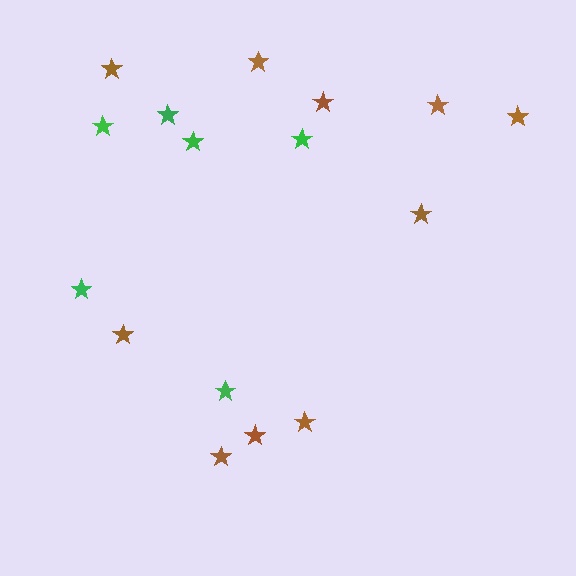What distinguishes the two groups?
There are 2 groups: one group of green stars (6) and one group of brown stars (10).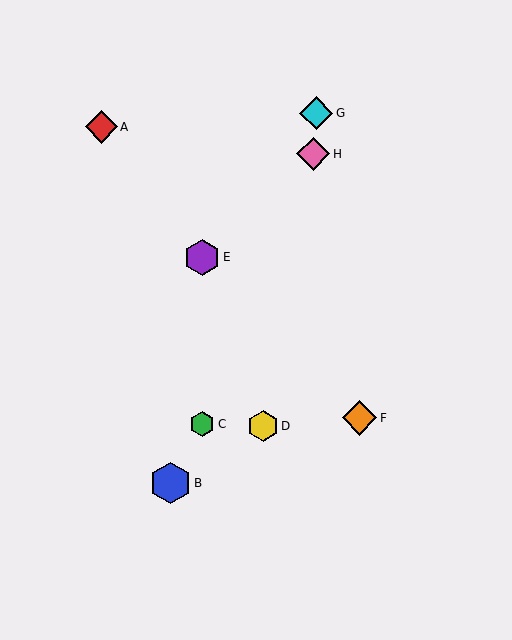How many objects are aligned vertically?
2 objects (C, E) are aligned vertically.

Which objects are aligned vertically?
Objects C, E are aligned vertically.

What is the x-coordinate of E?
Object E is at x≈202.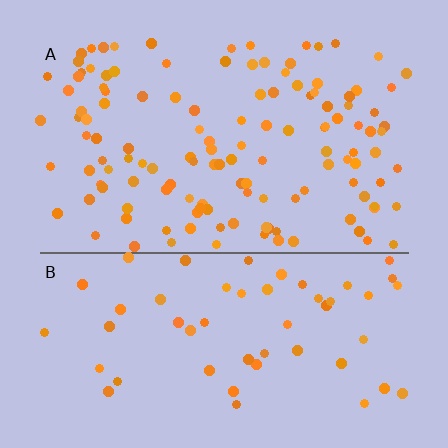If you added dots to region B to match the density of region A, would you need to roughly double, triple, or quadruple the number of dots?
Approximately double.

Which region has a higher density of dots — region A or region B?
A (the top).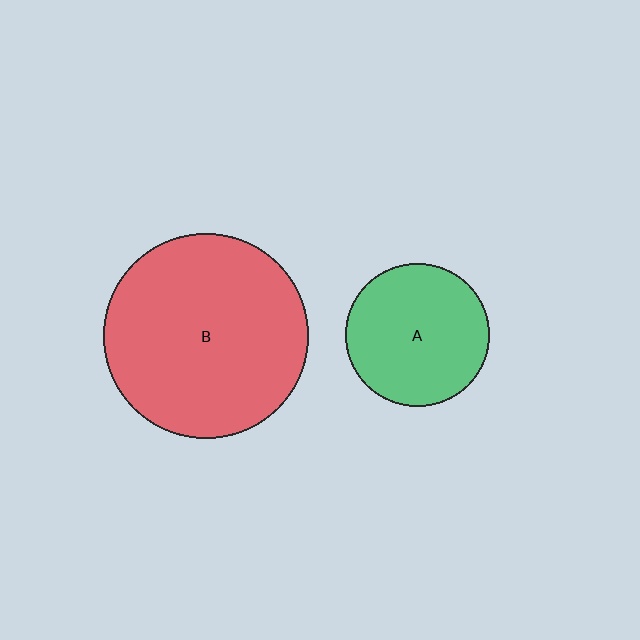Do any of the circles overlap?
No, none of the circles overlap.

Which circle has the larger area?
Circle B (red).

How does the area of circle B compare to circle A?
Approximately 2.0 times.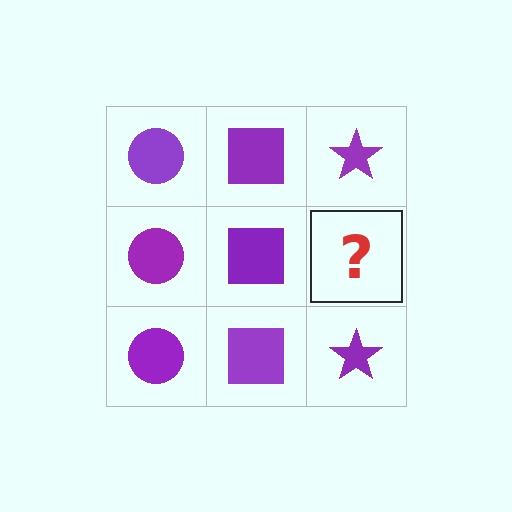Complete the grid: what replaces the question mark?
The question mark should be replaced with a purple star.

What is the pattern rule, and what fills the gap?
The rule is that each column has a consistent shape. The gap should be filled with a purple star.